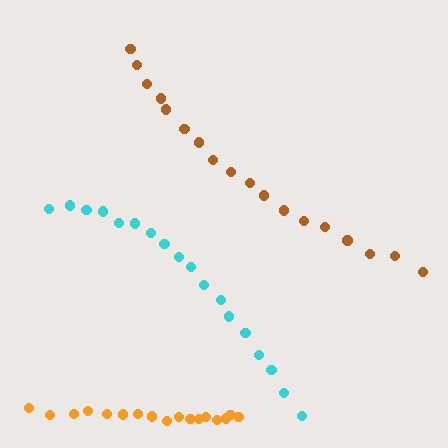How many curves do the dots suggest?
There are 3 distinct paths.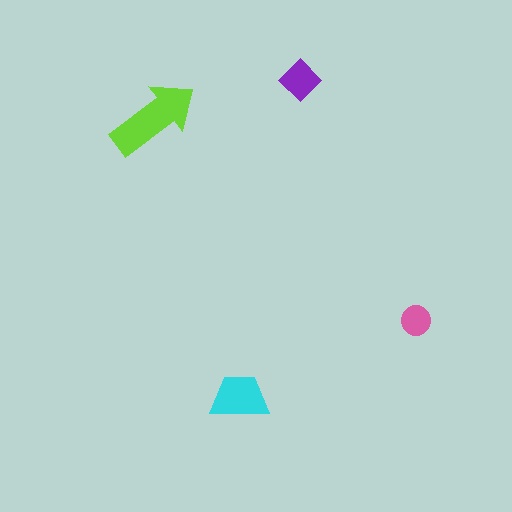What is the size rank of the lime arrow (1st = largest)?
1st.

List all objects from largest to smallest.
The lime arrow, the cyan trapezoid, the purple diamond, the pink circle.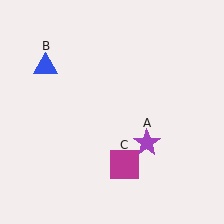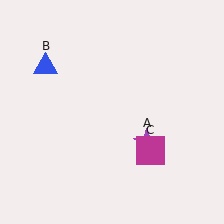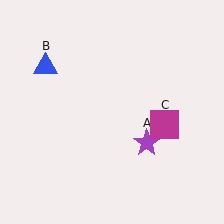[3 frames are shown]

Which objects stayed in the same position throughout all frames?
Purple star (object A) and blue triangle (object B) remained stationary.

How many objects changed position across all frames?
1 object changed position: magenta square (object C).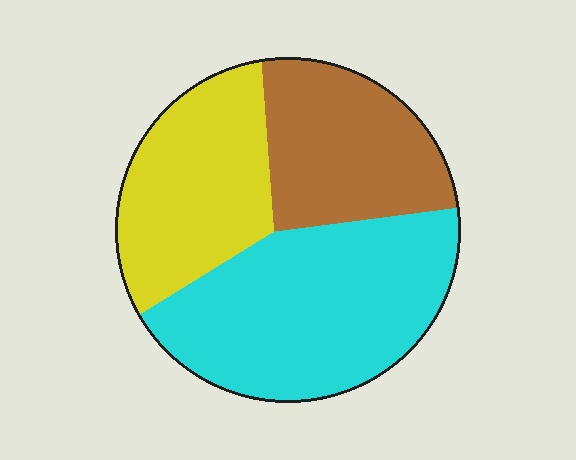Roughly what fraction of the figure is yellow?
Yellow takes up between a sixth and a third of the figure.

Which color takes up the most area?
Cyan, at roughly 45%.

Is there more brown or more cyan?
Cyan.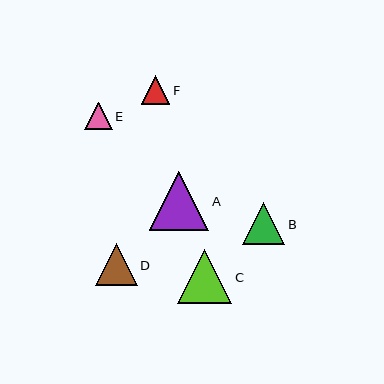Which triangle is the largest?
Triangle A is the largest with a size of approximately 59 pixels.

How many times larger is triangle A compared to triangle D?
Triangle A is approximately 1.4 times the size of triangle D.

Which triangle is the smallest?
Triangle E is the smallest with a size of approximately 28 pixels.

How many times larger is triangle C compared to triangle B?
Triangle C is approximately 1.3 times the size of triangle B.